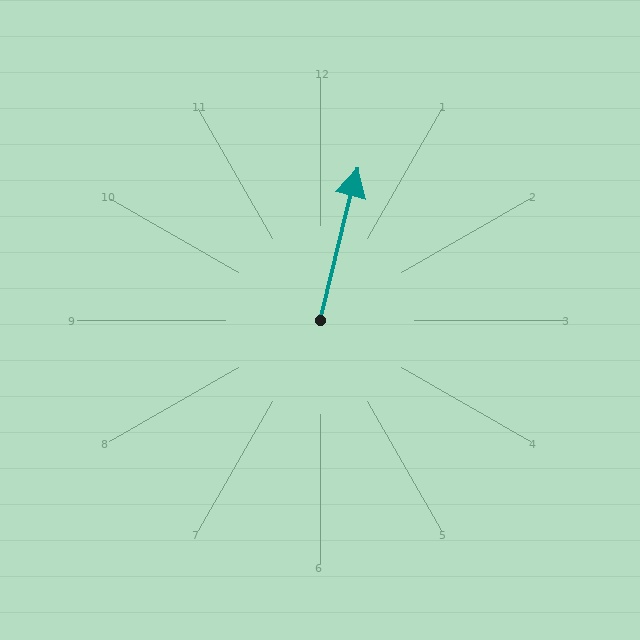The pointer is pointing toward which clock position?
Roughly 12 o'clock.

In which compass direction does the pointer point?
North.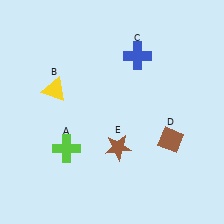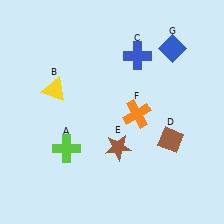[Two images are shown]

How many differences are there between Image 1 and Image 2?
There are 2 differences between the two images.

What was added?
An orange cross (F), a blue diamond (G) were added in Image 2.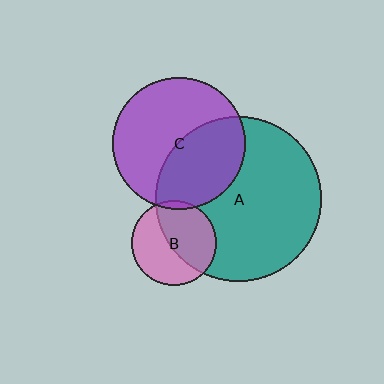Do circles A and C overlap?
Yes.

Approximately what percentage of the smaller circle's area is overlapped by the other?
Approximately 40%.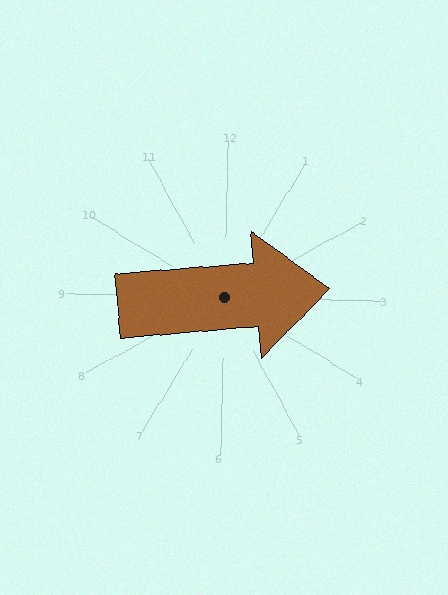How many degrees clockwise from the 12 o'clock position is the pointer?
Approximately 84 degrees.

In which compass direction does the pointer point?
East.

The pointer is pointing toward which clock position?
Roughly 3 o'clock.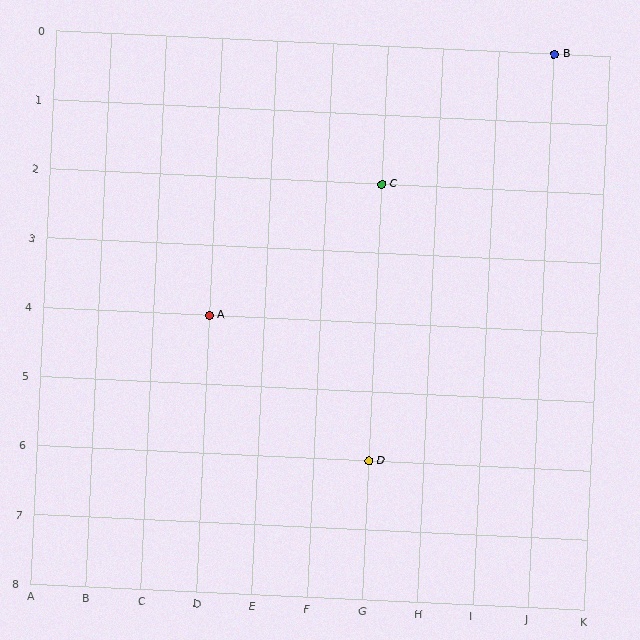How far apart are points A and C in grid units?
Points A and C are 3 columns and 2 rows apart (about 3.6 grid units diagonally).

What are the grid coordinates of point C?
Point C is at grid coordinates (G, 2).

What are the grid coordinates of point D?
Point D is at grid coordinates (G, 6).